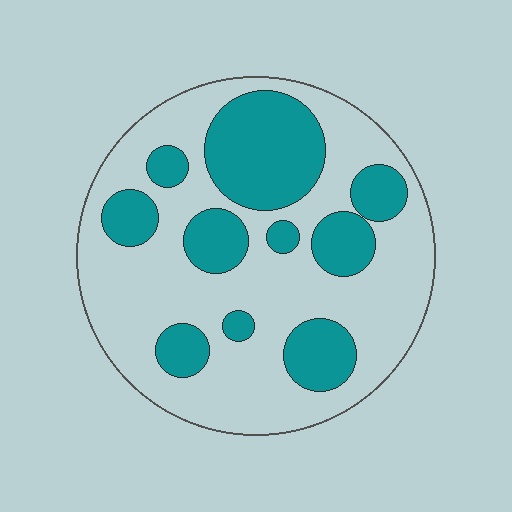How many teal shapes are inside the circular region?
10.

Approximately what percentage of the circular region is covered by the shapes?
Approximately 35%.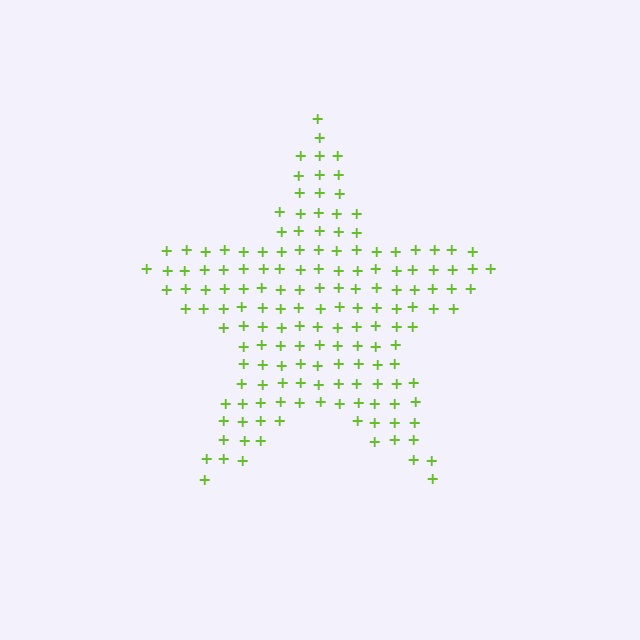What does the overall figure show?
The overall figure shows a star.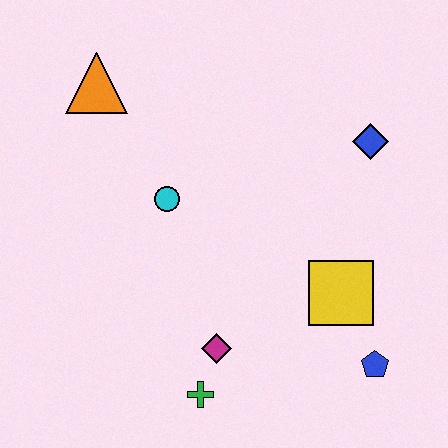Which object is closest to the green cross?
The magenta diamond is closest to the green cross.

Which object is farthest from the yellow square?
The orange triangle is farthest from the yellow square.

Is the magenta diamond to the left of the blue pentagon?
Yes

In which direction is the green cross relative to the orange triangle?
The green cross is below the orange triangle.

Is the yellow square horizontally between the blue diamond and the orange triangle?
Yes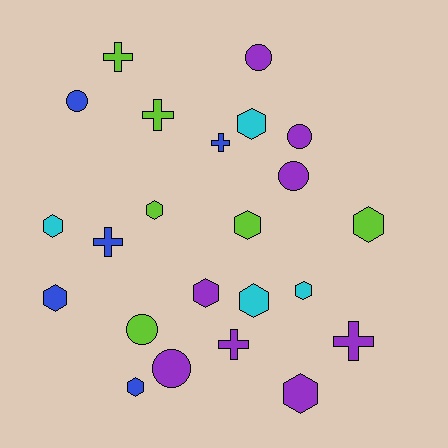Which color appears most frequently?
Purple, with 8 objects.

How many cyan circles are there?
There are no cyan circles.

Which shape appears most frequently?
Hexagon, with 11 objects.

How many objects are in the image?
There are 23 objects.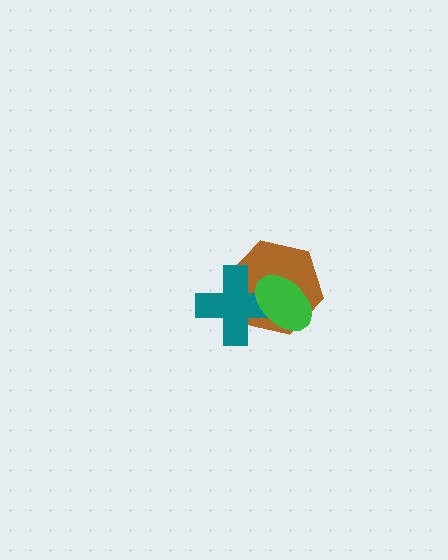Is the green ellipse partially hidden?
No, no other shape covers it.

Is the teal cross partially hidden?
Yes, it is partially covered by another shape.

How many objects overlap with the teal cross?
2 objects overlap with the teal cross.